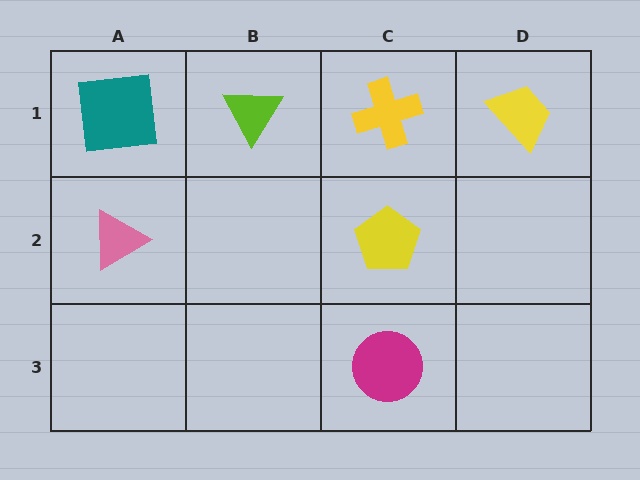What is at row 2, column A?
A pink triangle.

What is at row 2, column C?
A yellow pentagon.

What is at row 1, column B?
A lime triangle.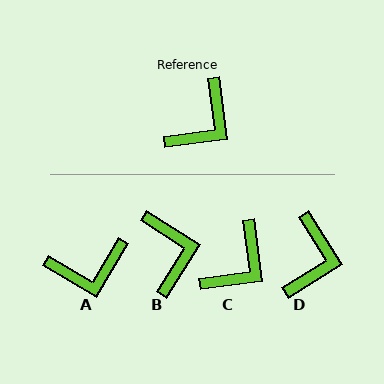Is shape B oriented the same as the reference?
No, it is off by about 50 degrees.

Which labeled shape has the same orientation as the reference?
C.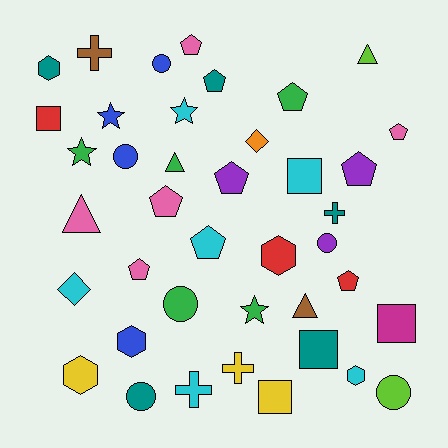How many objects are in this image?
There are 40 objects.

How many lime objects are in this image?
There are 2 lime objects.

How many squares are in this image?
There are 5 squares.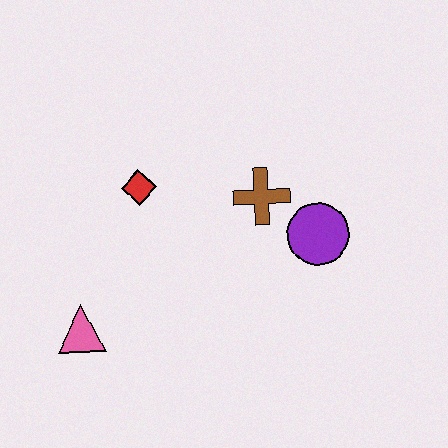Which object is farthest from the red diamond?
The purple circle is farthest from the red diamond.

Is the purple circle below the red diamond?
Yes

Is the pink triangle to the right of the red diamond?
No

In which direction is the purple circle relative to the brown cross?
The purple circle is to the right of the brown cross.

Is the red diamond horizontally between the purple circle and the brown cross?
No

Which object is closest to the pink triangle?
The red diamond is closest to the pink triangle.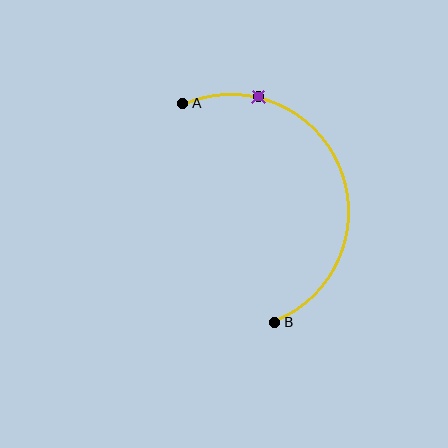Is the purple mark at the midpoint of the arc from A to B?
No. The purple mark lies on the arc but is closer to endpoint A. The arc midpoint would be at the point on the curve equidistant along the arc from both A and B.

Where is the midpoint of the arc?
The arc midpoint is the point on the curve farthest from the straight line joining A and B. It sits to the right of that line.